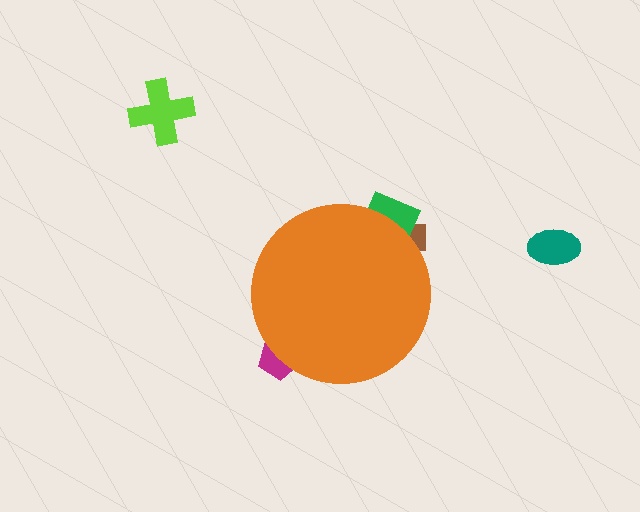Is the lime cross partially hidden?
No, the lime cross is fully visible.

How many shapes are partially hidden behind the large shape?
3 shapes are partially hidden.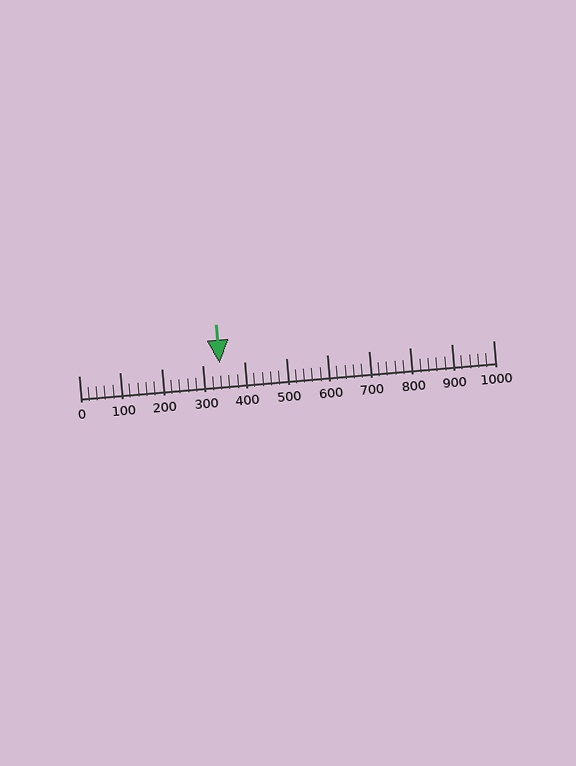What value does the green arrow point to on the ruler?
The green arrow points to approximately 340.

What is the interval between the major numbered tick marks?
The major tick marks are spaced 100 units apart.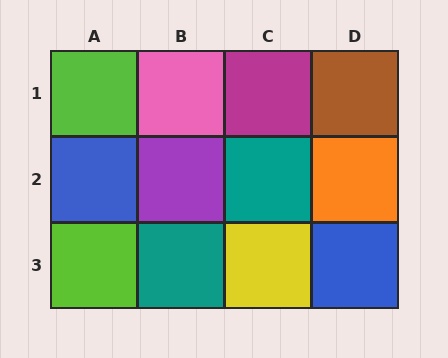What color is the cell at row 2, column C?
Teal.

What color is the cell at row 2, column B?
Purple.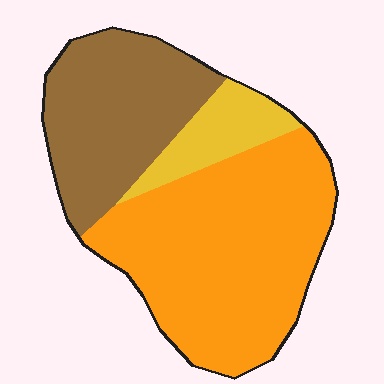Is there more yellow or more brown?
Brown.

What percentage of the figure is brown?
Brown covers 33% of the figure.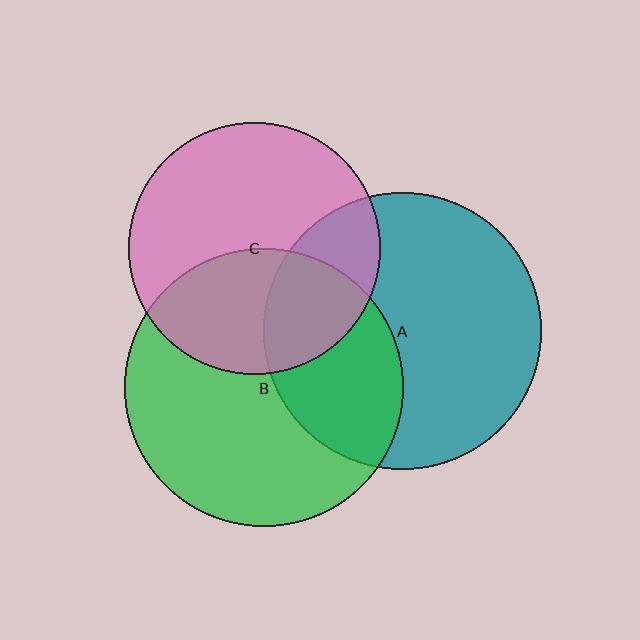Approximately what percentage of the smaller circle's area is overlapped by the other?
Approximately 40%.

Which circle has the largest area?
Circle B (green).